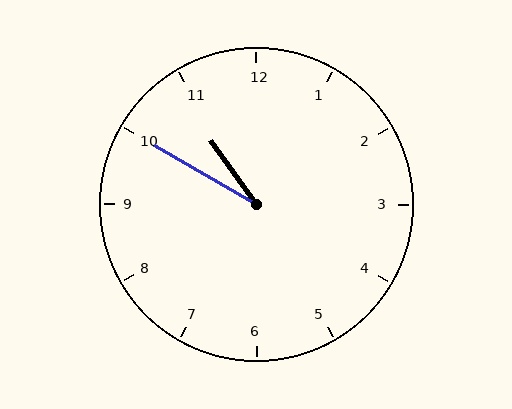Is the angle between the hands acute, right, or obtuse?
It is acute.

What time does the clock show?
10:50.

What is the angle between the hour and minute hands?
Approximately 25 degrees.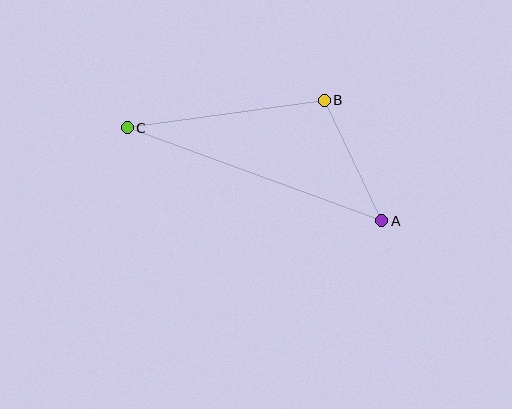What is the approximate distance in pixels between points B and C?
The distance between B and C is approximately 199 pixels.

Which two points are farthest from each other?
Points A and C are farthest from each other.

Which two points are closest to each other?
Points A and B are closest to each other.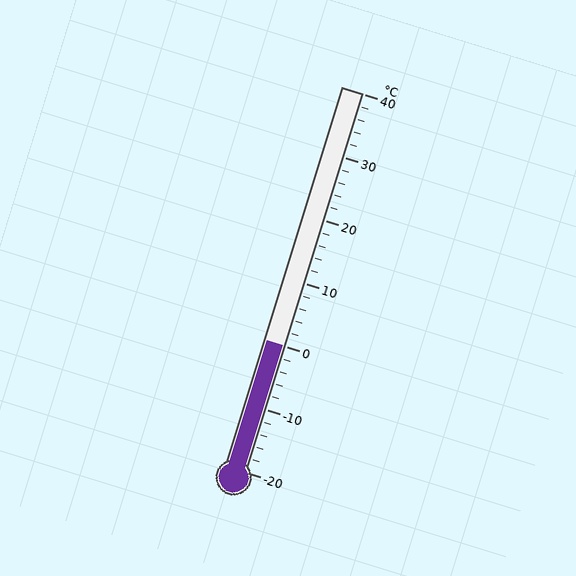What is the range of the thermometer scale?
The thermometer scale ranges from -20°C to 40°C.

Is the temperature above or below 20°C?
The temperature is below 20°C.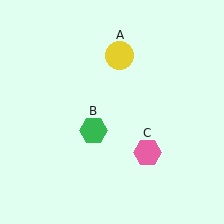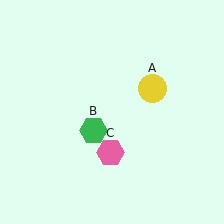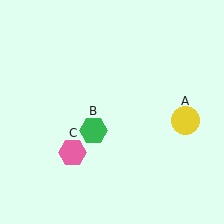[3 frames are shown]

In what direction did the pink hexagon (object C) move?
The pink hexagon (object C) moved left.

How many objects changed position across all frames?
2 objects changed position: yellow circle (object A), pink hexagon (object C).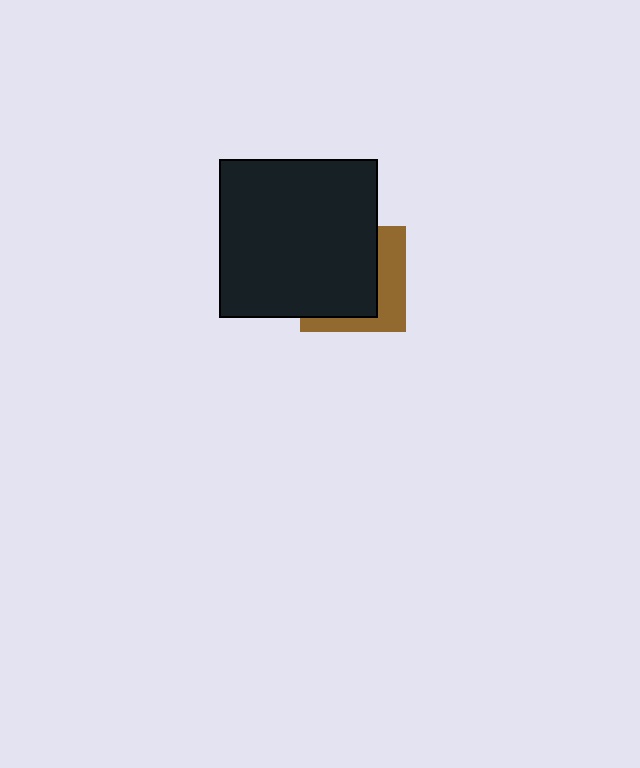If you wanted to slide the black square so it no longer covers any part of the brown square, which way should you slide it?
Slide it toward the upper-left — that is the most direct way to separate the two shapes.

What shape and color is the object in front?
The object in front is a black square.